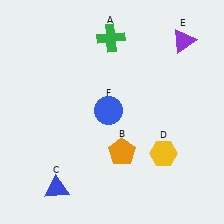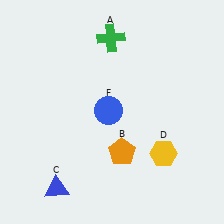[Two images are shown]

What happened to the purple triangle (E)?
The purple triangle (E) was removed in Image 2. It was in the top-right area of Image 1.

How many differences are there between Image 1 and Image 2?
There is 1 difference between the two images.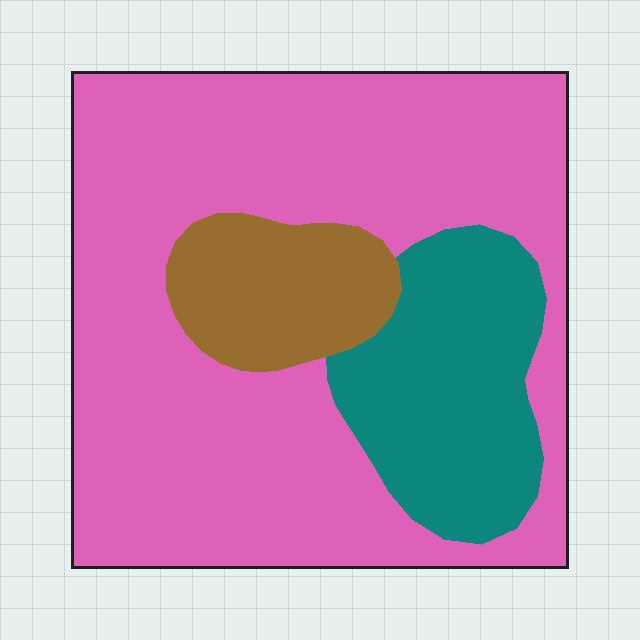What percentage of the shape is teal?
Teal covers roughly 20% of the shape.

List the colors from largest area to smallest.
From largest to smallest: pink, teal, brown.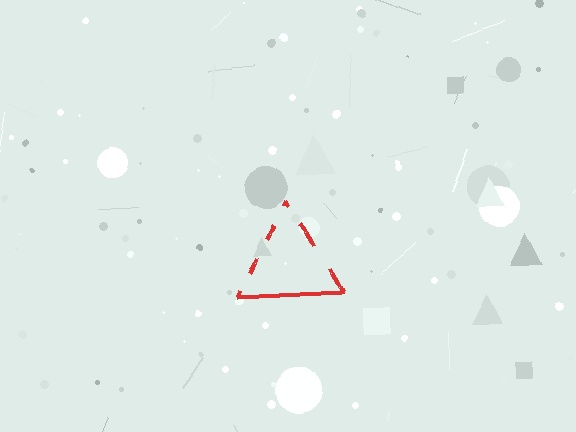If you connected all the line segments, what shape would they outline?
They would outline a triangle.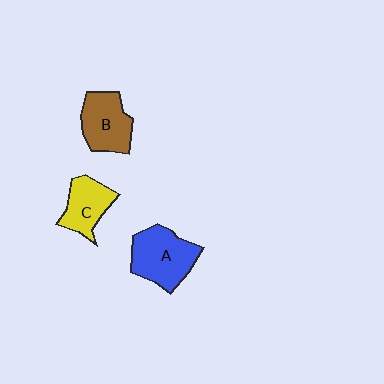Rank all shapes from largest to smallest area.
From largest to smallest: A (blue), B (brown), C (yellow).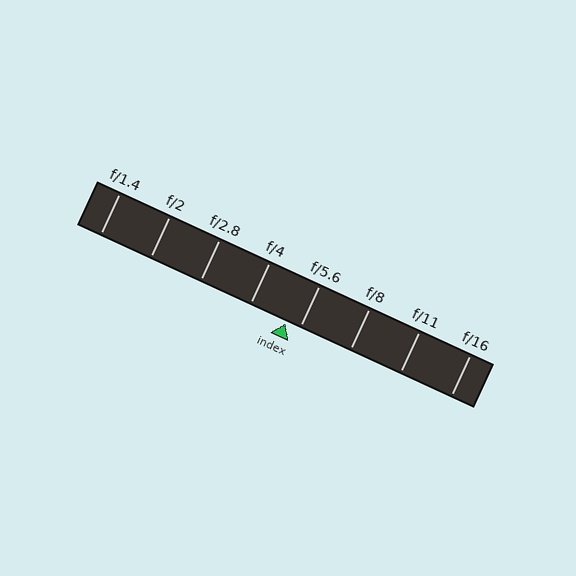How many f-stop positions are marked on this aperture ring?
There are 8 f-stop positions marked.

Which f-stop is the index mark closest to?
The index mark is closest to f/5.6.